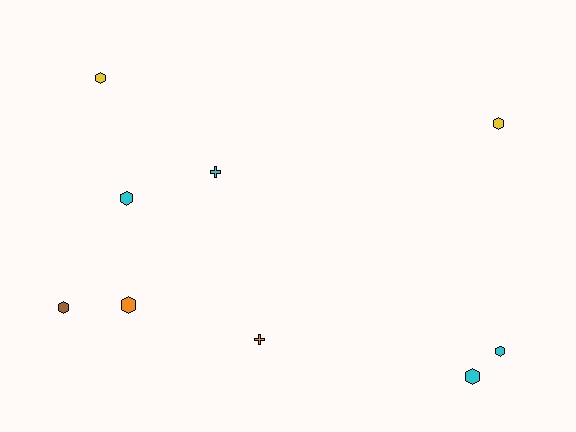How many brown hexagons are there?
There is 1 brown hexagon.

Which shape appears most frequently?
Hexagon, with 7 objects.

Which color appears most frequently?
Cyan, with 4 objects.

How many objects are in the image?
There are 9 objects.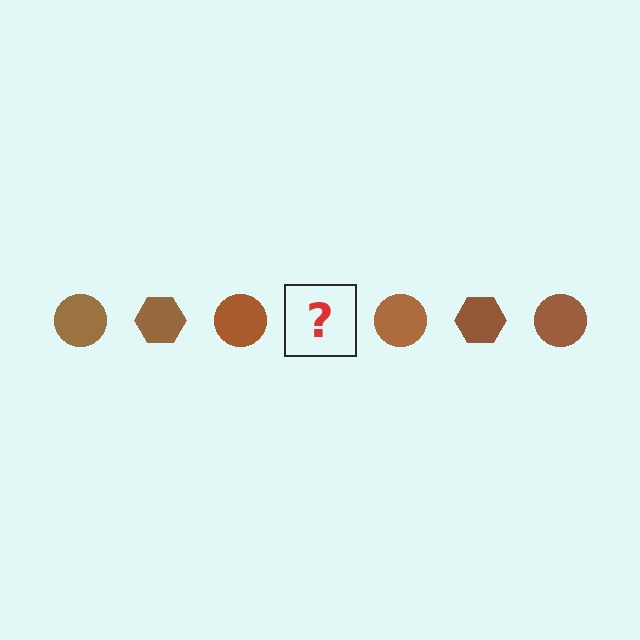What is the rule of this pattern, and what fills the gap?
The rule is that the pattern cycles through circle, hexagon shapes in brown. The gap should be filled with a brown hexagon.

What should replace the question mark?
The question mark should be replaced with a brown hexagon.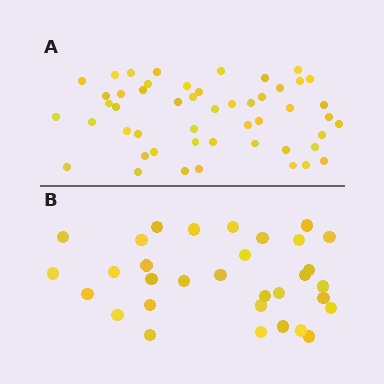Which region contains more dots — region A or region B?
Region A (the top region) has more dots.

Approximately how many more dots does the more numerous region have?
Region A has approximately 20 more dots than region B.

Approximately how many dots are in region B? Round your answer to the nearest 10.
About 30 dots. (The exact count is 32, which rounds to 30.)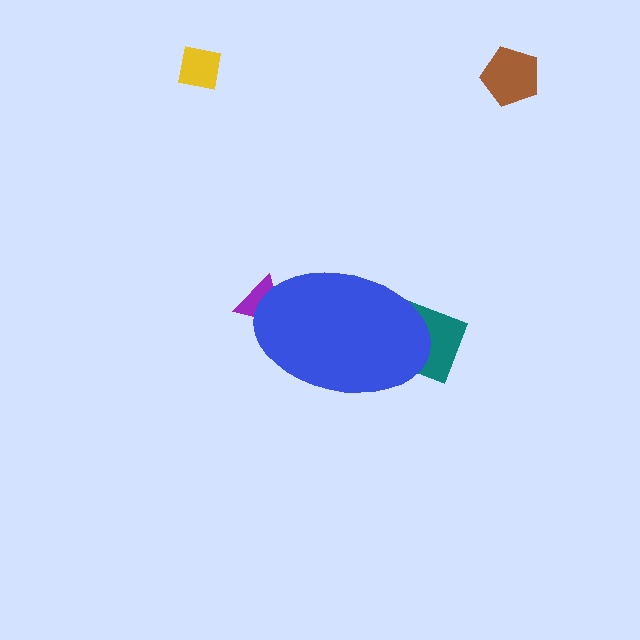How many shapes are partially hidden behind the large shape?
2 shapes are partially hidden.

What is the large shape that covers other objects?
A blue ellipse.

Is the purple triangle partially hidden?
Yes, the purple triangle is partially hidden behind the blue ellipse.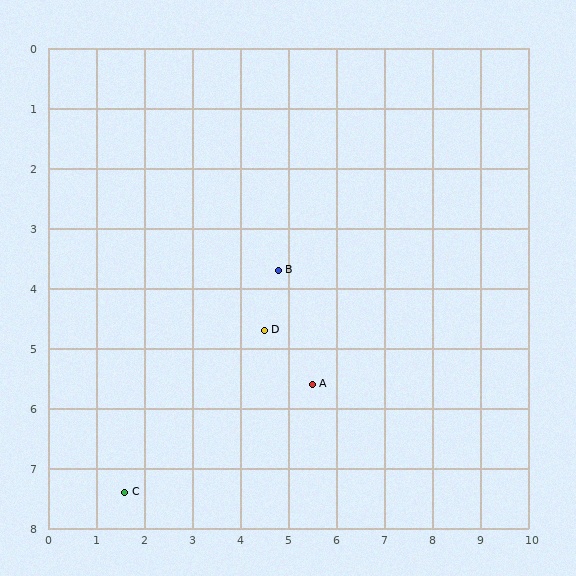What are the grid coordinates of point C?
Point C is at approximately (1.6, 7.4).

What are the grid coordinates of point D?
Point D is at approximately (4.5, 4.7).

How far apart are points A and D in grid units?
Points A and D are about 1.3 grid units apart.